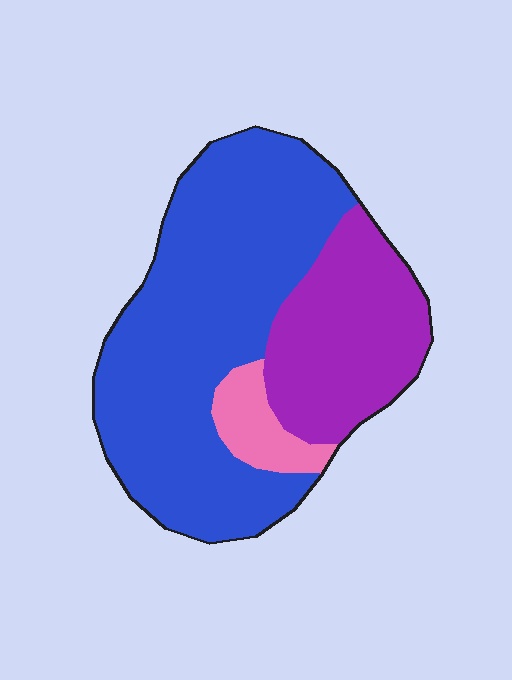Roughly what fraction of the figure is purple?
Purple takes up about one quarter (1/4) of the figure.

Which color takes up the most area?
Blue, at roughly 65%.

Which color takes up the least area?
Pink, at roughly 10%.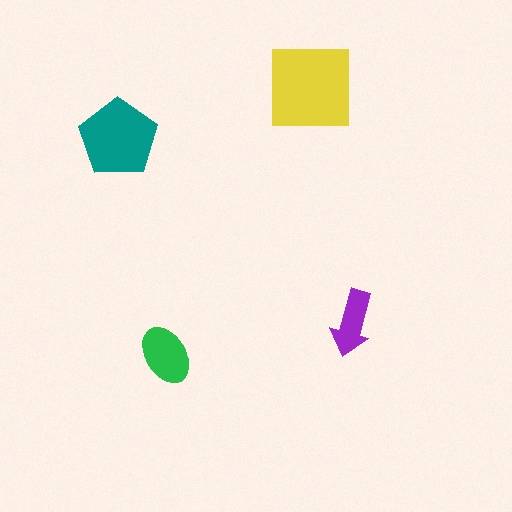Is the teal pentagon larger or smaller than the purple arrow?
Larger.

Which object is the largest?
The yellow square.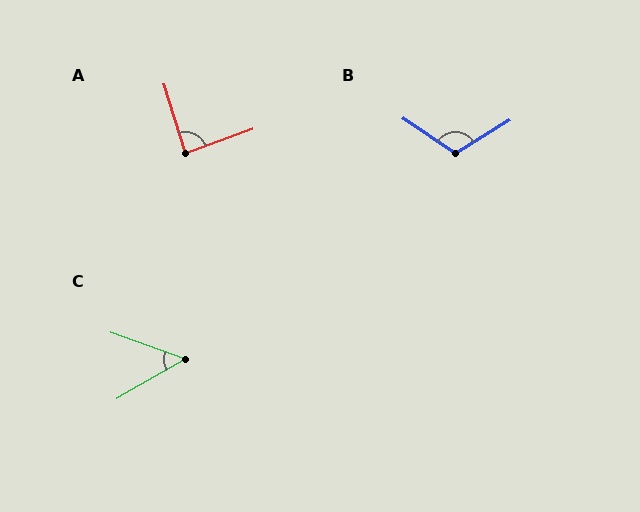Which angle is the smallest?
C, at approximately 50 degrees.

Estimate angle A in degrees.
Approximately 87 degrees.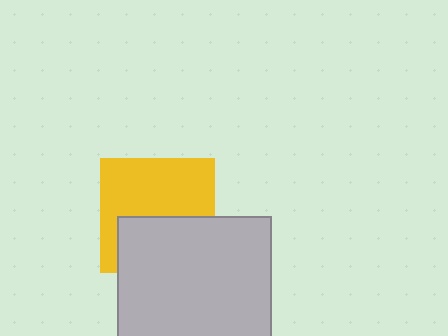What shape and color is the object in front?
The object in front is a light gray square.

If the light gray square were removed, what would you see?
You would see the complete yellow square.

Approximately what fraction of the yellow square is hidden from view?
Roughly 42% of the yellow square is hidden behind the light gray square.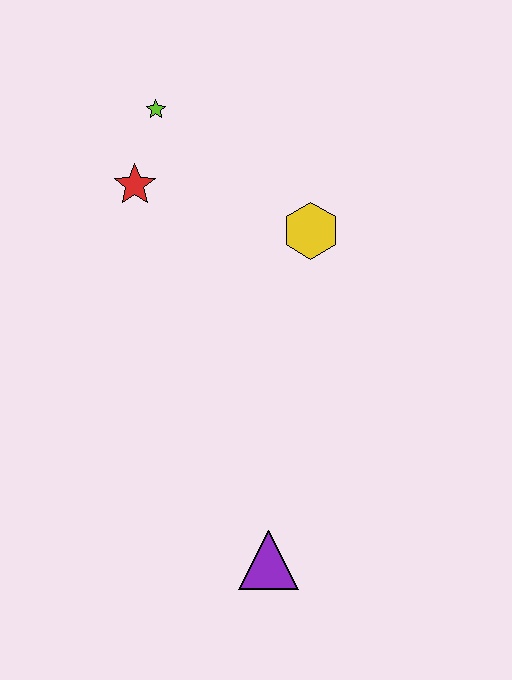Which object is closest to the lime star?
The red star is closest to the lime star.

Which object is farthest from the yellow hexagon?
The purple triangle is farthest from the yellow hexagon.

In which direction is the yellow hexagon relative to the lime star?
The yellow hexagon is to the right of the lime star.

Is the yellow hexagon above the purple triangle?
Yes